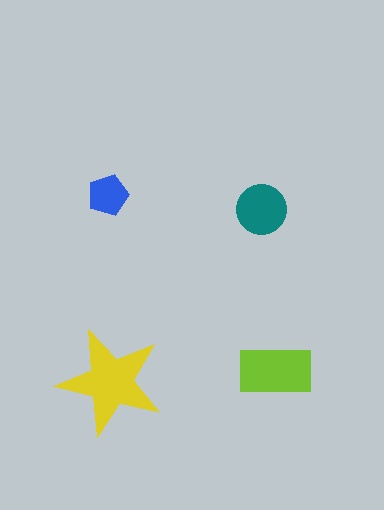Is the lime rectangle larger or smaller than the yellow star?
Smaller.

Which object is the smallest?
The blue pentagon.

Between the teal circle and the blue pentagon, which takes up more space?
The teal circle.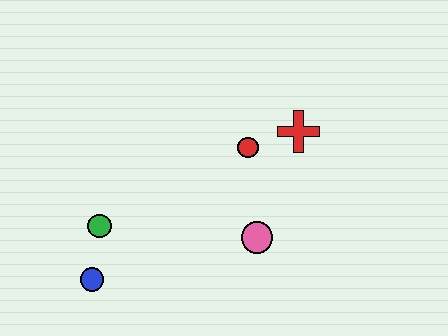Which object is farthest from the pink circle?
The blue circle is farthest from the pink circle.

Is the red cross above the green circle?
Yes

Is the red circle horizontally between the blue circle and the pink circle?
Yes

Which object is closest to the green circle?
The blue circle is closest to the green circle.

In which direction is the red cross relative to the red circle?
The red cross is to the right of the red circle.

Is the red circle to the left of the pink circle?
Yes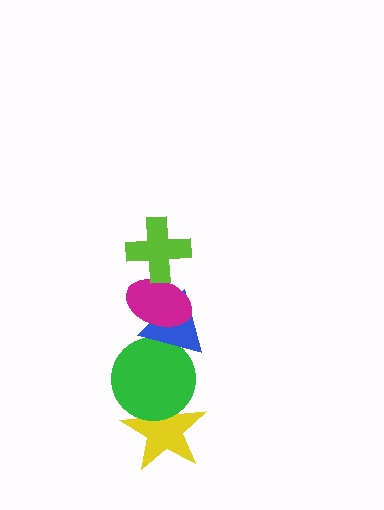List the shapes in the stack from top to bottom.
From top to bottom: the lime cross, the magenta ellipse, the blue triangle, the green circle, the yellow star.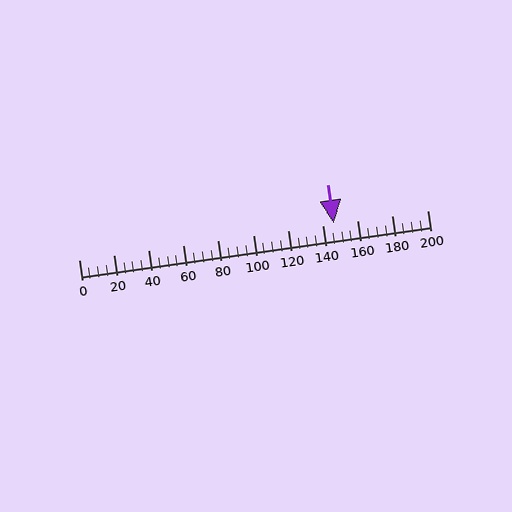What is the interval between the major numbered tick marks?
The major tick marks are spaced 20 units apart.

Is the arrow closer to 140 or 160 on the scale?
The arrow is closer to 140.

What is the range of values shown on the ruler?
The ruler shows values from 0 to 200.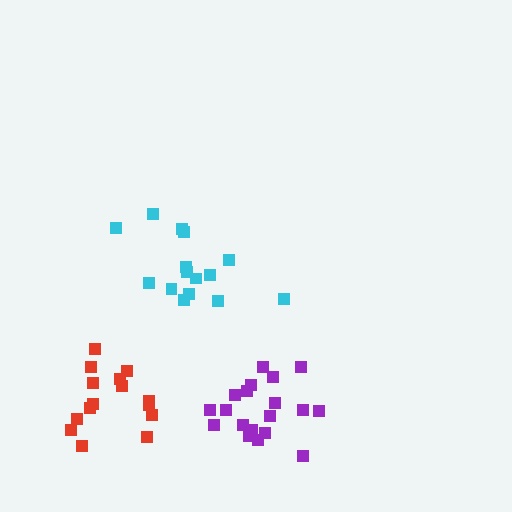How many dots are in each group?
Group 1: 19 dots, Group 2: 15 dots, Group 3: 15 dots (49 total).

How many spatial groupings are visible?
There are 3 spatial groupings.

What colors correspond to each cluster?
The clusters are colored: purple, red, cyan.